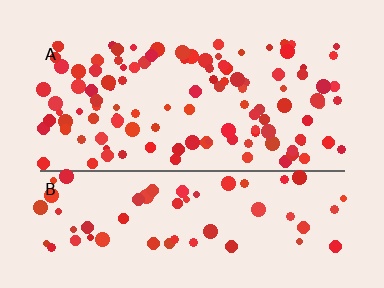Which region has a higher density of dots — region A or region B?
A (the top).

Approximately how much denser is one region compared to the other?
Approximately 1.8× — region A over region B.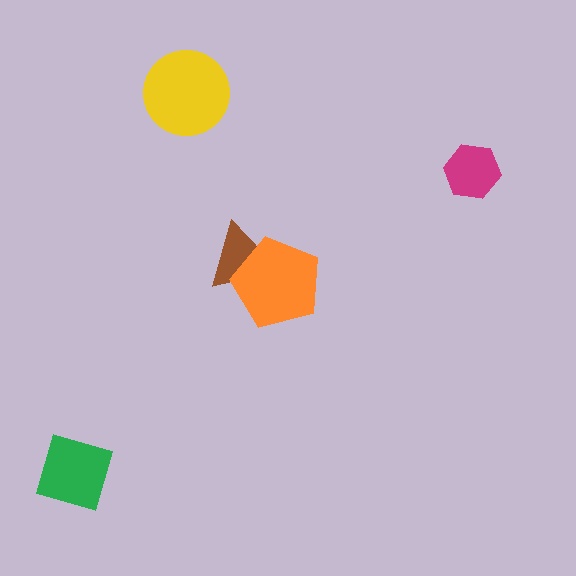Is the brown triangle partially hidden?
Yes, it is partially covered by another shape.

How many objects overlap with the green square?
0 objects overlap with the green square.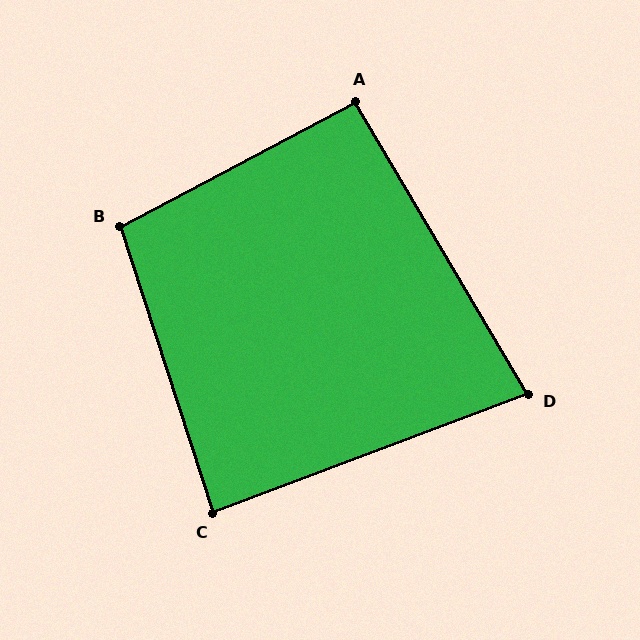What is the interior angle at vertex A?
Approximately 93 degrees (approximately right).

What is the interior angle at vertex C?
Approximately 87 degrees (approximately right).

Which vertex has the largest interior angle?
B, at approximately 100 degrees.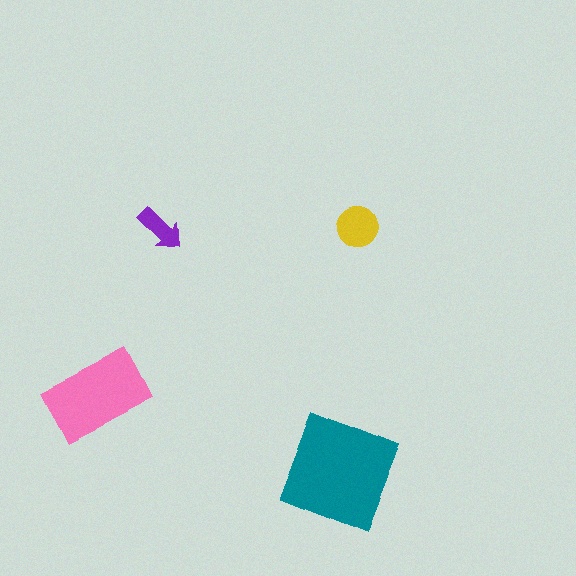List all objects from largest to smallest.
The teal square, the pink rectangle, the yellow circle, the purple arrow.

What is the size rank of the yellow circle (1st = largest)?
3rd.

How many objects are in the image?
There are 4 objects in the image.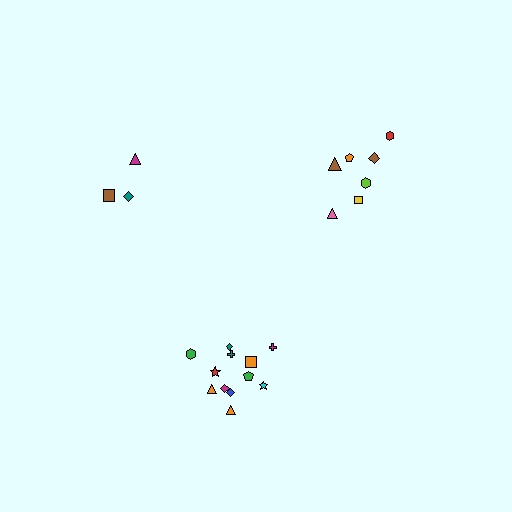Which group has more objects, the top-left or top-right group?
The top-right group.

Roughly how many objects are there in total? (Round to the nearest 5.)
Roughly 20 objects in total.